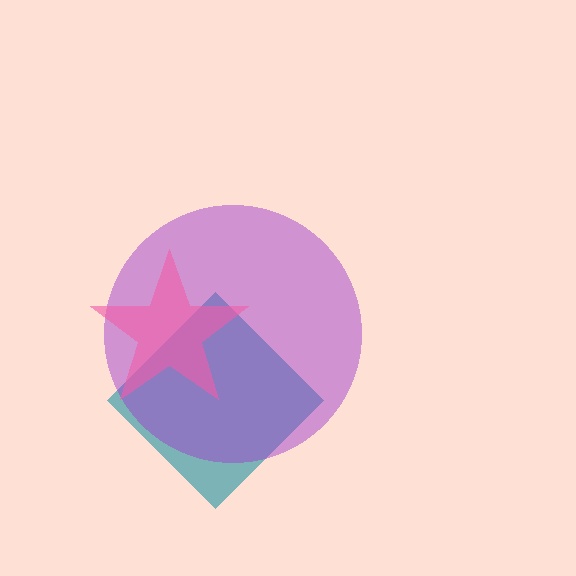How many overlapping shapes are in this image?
There are 3 overlapping shapes in the image.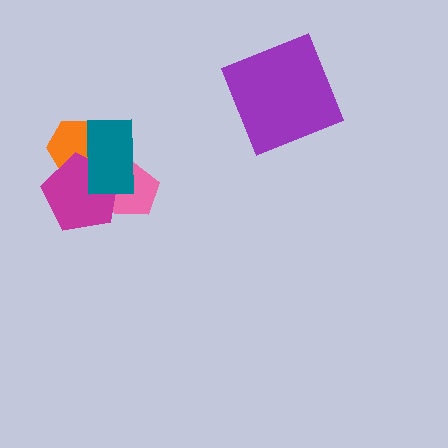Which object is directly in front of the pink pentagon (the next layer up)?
The magenta pentagon is directly in front of the pink pentagon.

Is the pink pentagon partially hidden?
Yes, it is partially covered by another shape.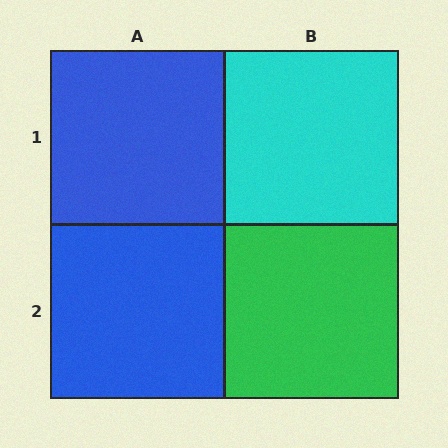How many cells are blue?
2 cells are blue.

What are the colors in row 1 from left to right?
Blue, cyan.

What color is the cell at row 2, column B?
Green.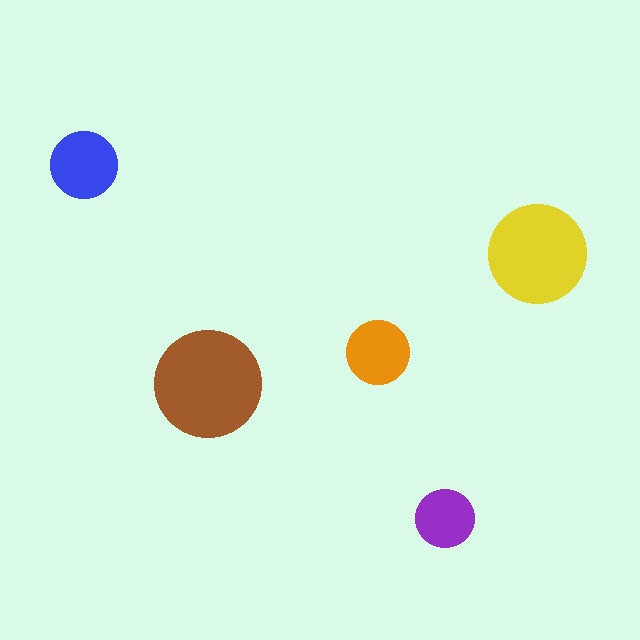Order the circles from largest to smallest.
the brown one, the yellow one, the blue one, the orange one, the purple one.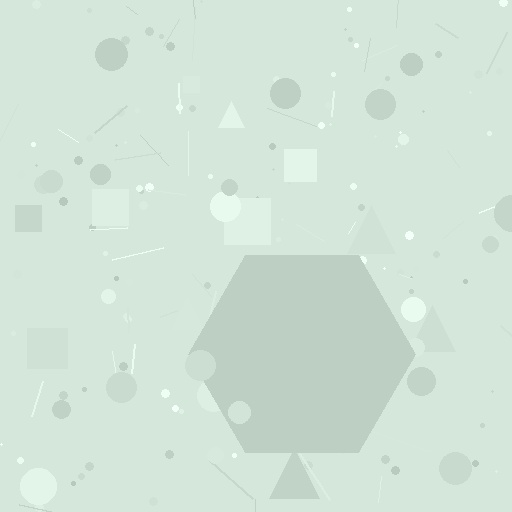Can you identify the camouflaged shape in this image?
The camouflaged shape is a hexagon.